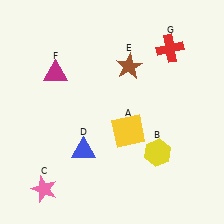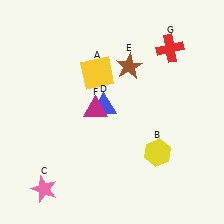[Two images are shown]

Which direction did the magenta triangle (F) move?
The magenta triangle (F) moved right.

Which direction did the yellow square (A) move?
The yellow square (A) moved up.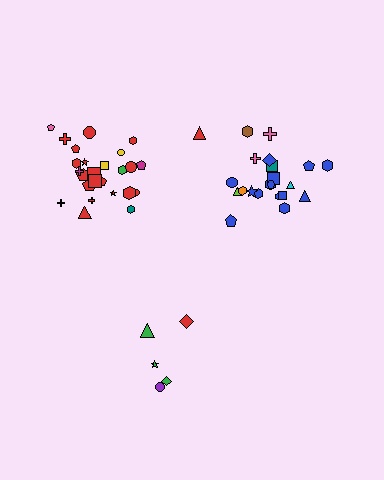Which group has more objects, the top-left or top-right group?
The top-left group.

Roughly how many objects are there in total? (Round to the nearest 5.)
Roughly 50 objects in total.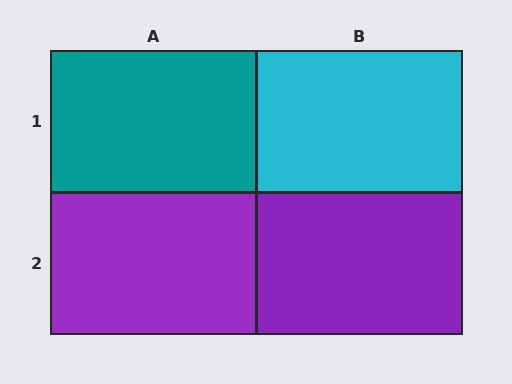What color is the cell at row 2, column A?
Purple.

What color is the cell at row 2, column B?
Purple.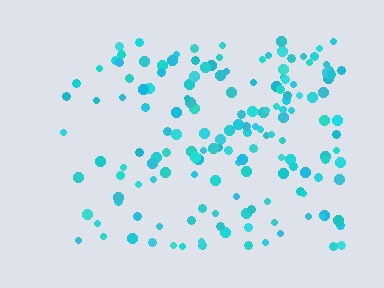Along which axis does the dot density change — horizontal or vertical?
Horizontal.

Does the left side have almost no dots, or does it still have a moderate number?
Still a moderate number, just noticeably fewer than the right.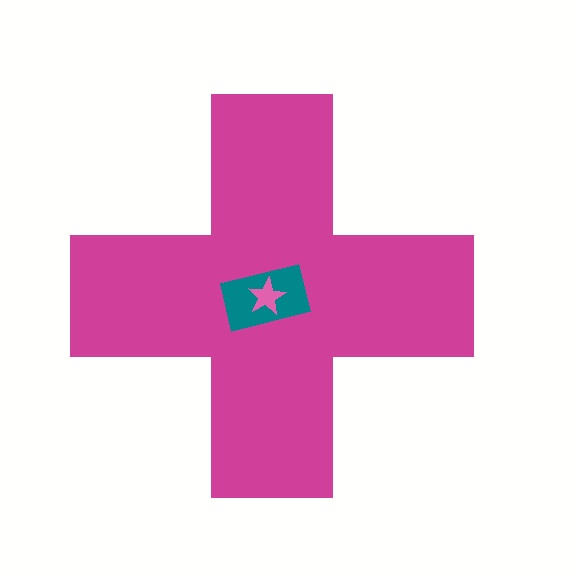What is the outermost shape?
The magenta cross.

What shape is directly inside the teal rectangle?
The pink star.